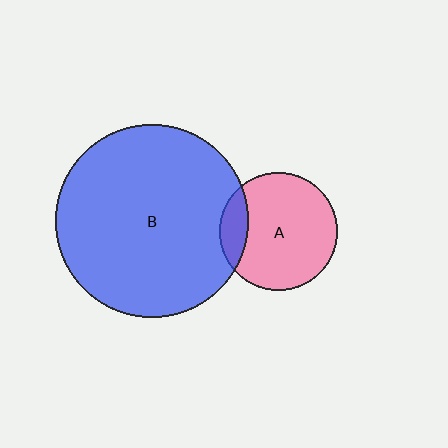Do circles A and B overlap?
Yes.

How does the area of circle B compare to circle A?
Approximately 2.7 times.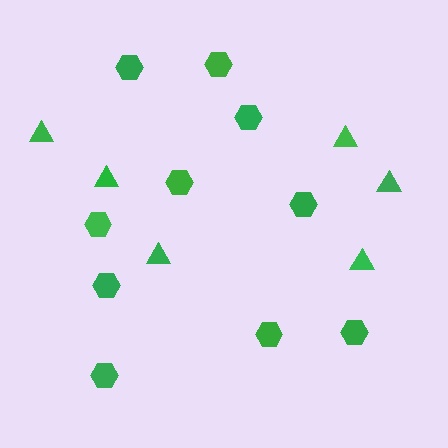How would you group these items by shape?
There are 2 groups: one group of hexagons (10) and one group of triangles (6).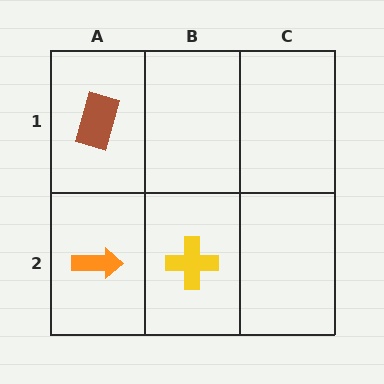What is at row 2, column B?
A yellow cross.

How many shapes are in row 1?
1 shape.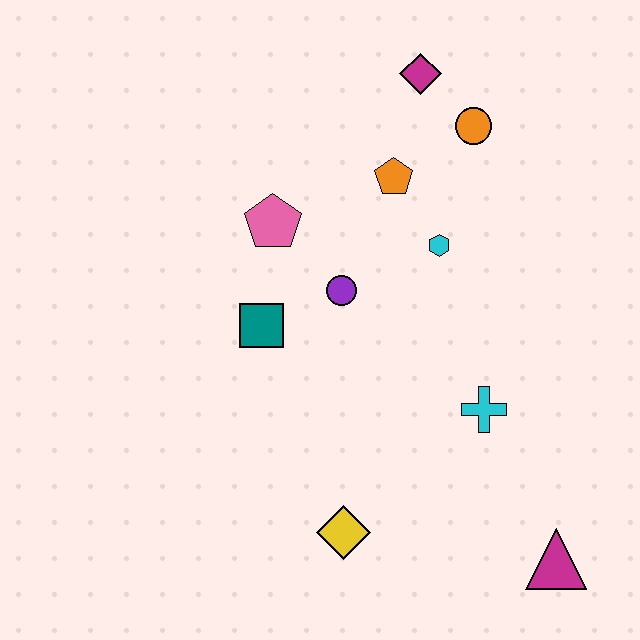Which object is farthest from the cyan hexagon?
The magenta triangle is farthest from the cyan hexagon.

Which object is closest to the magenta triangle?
The cyan cross is closest to the magenta triangle.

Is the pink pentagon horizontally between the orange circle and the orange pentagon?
No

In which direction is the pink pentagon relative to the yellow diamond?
The pink pentagon is above the yellow diamond.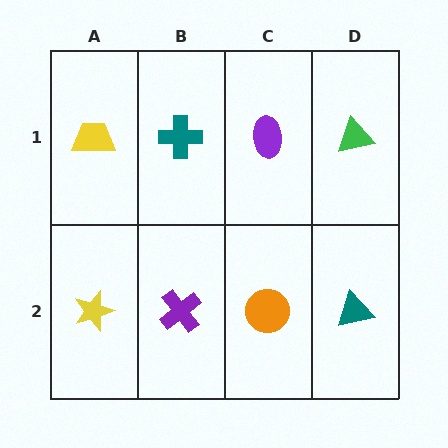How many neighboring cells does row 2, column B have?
3.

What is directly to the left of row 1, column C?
A teal cross.